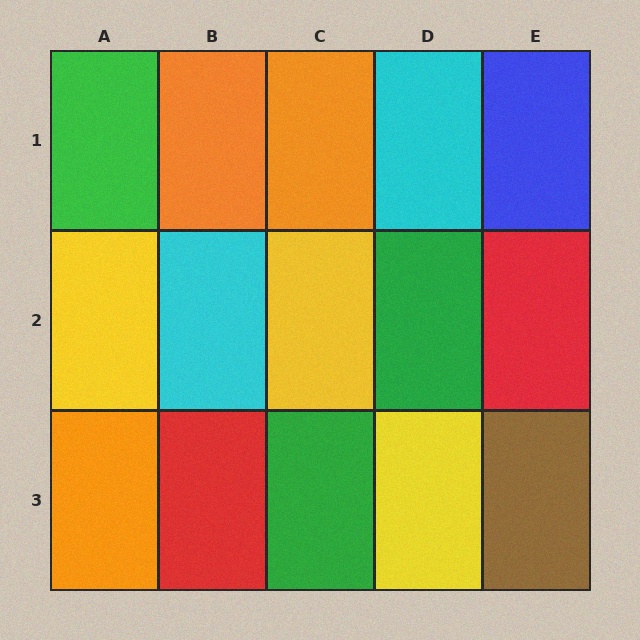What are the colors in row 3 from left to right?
Orange, red, green, yellow, brown.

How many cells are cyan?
2 cells are cyan.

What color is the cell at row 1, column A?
Green.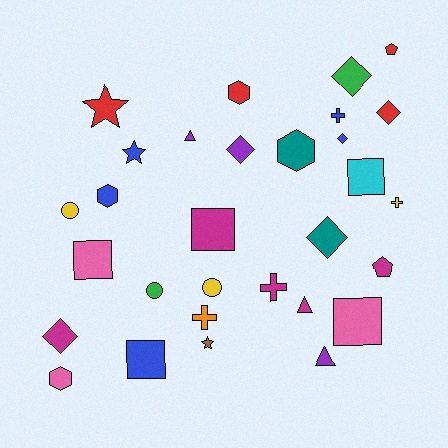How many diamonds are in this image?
There are 6 diamonds.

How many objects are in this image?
There are 30 objects.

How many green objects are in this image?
There are 2 green objects.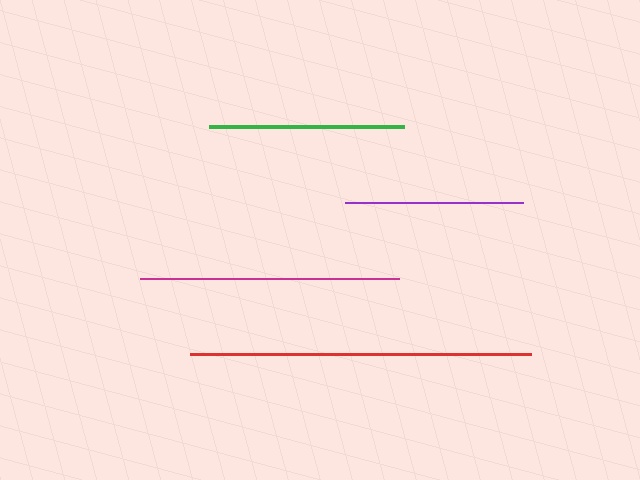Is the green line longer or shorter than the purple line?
The green line is longer than the purple line.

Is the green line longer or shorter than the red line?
The red line is longer than the green line.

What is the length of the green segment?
The green segment is approximately 195 pixels long.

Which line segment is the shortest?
The purple line is the shortest at approximately 178 pixels.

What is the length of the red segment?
The red segment is approximately 342 pixels long.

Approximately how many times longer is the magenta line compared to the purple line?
The magenta line is approximately 1.5 times the length of the purple line.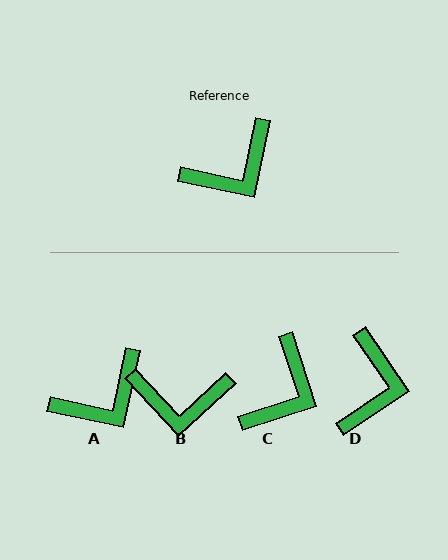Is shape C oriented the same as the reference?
No, it is off by about 30 degrees.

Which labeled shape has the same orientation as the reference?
A.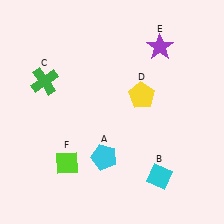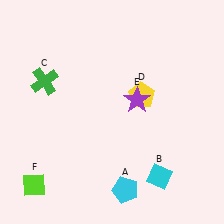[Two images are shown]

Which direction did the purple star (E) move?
The purple star (E) moved down.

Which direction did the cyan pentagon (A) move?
The cyan pentagon (A) moved down.